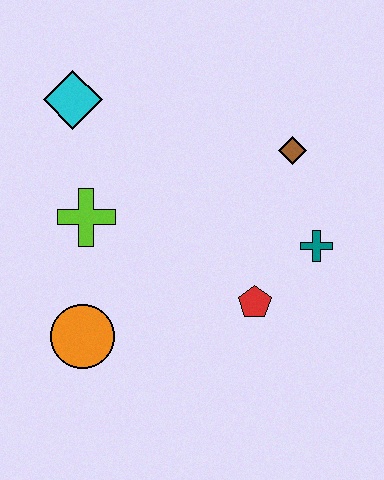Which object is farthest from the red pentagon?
The cyan diamond is farthest from the red pentagon.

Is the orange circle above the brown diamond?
No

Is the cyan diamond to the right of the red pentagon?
No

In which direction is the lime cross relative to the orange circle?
The lime cross is above the orange circle.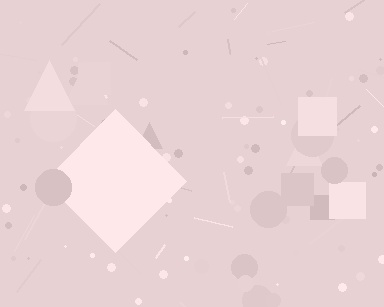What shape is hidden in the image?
A diamond is hidden in the image.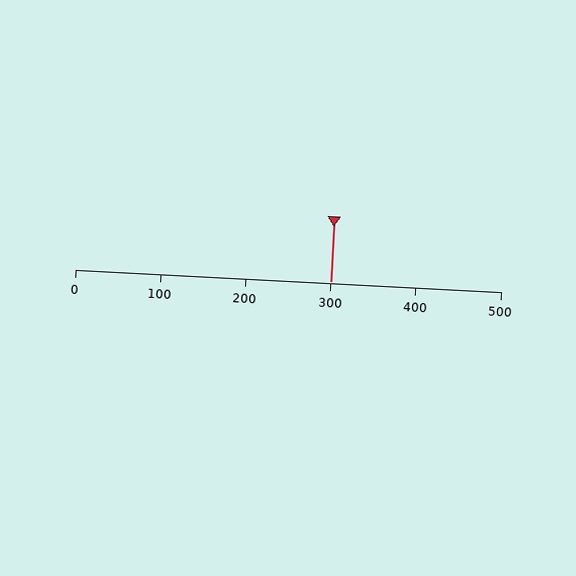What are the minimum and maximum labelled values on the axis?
The axis runs from 0 to 500.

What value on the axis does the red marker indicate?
The marker indicates approximately 300.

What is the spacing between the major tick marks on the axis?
The major ticks are spaced 100 apart.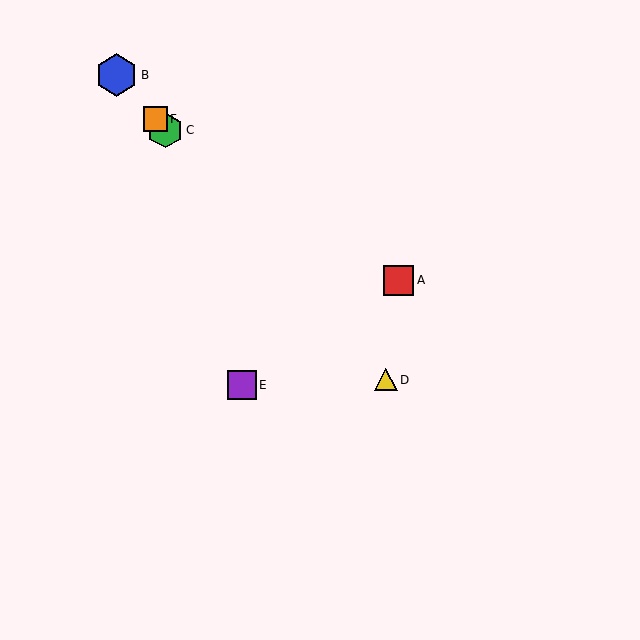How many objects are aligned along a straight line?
4 objects (B, C, D, F) are aligned along a straight line.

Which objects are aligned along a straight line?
Objects B, C, D, F are aligned along a straight line.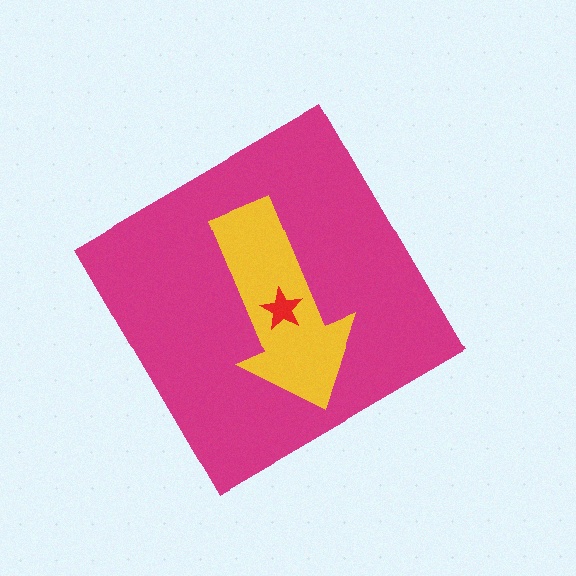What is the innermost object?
The red star.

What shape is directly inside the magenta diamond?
The yellow arrow.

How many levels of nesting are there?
3.